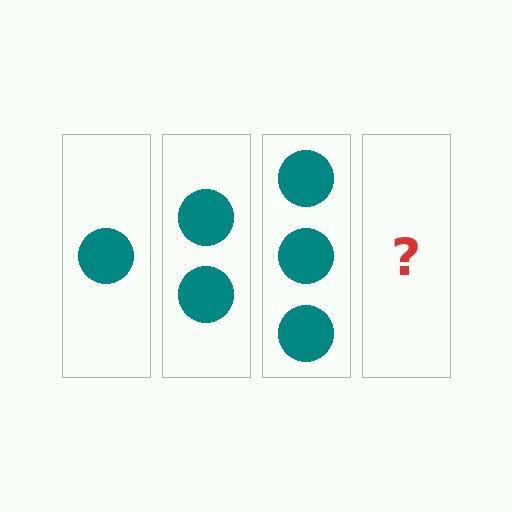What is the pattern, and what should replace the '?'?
The pattern is that each step adds one more circle. The '?' should be 4 circles.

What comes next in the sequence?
The next element should be 4 circles.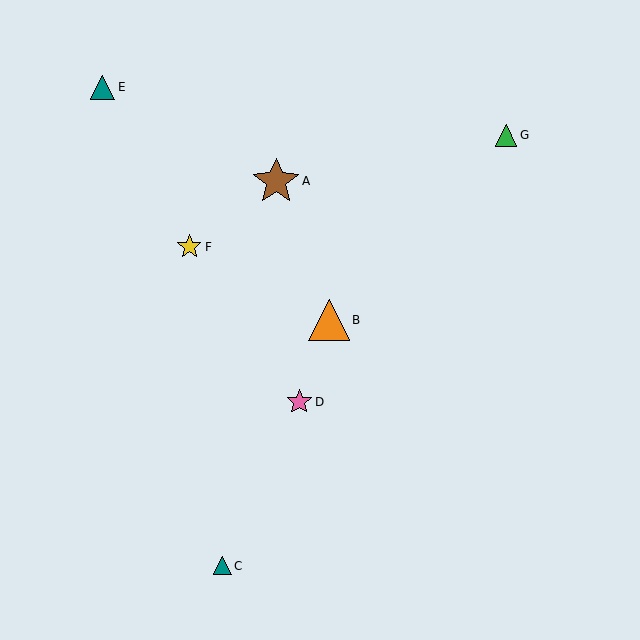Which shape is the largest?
The brown star (labeled A) is the largest.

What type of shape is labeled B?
Shape B is an orange triangle.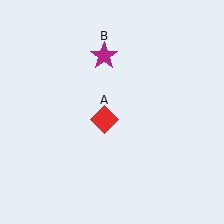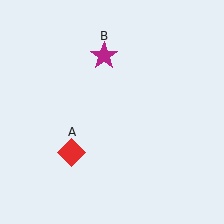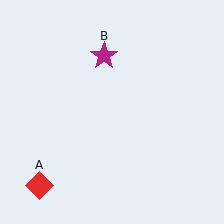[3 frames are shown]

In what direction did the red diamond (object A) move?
The red diamond (object A) moved down and to the left.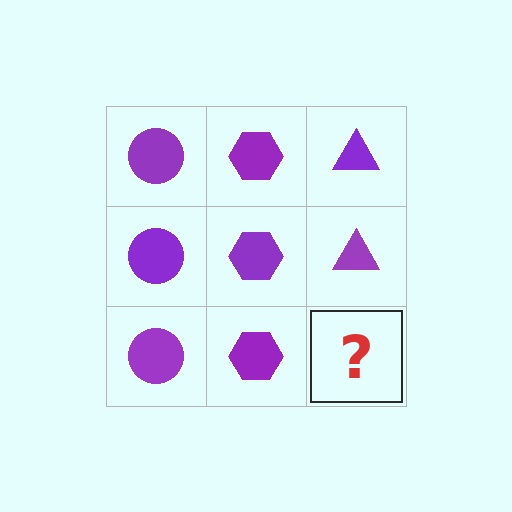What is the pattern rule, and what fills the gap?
The rule is that each column has a consistent shape. The gap should be filled with a purple triangle.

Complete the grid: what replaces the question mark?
The question mark should be replaced with a purple triangle.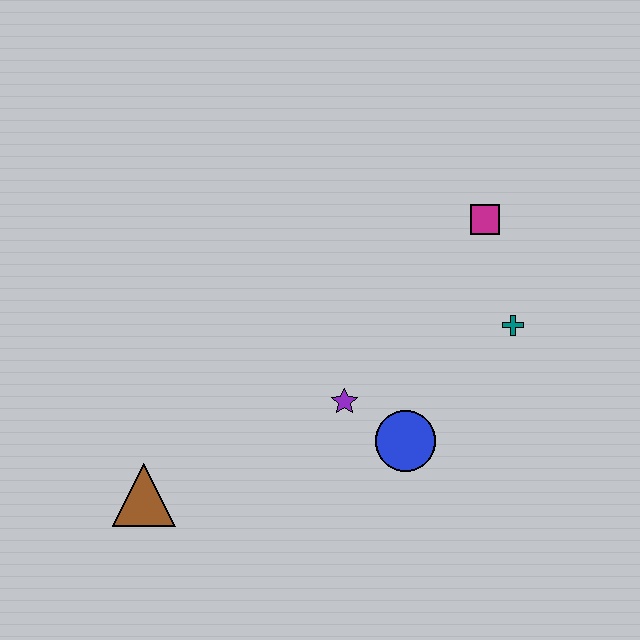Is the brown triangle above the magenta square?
No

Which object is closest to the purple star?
The blue circle is closest to the purple star.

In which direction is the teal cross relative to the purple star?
The teal cross is to the right of the purple star.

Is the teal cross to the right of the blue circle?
Yes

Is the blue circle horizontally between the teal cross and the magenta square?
No